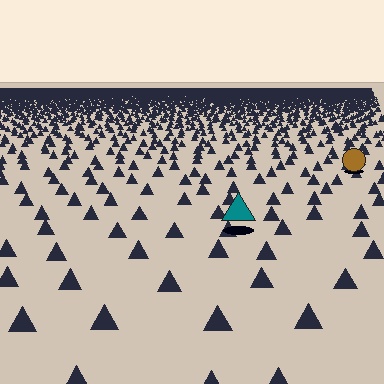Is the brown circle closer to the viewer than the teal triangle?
No. The teal triangle is closer — you can tell from the texture gradient: the ground texture is coarser near it.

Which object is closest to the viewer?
The teal triangle is closest. The texture marks near it are larger and more spread out.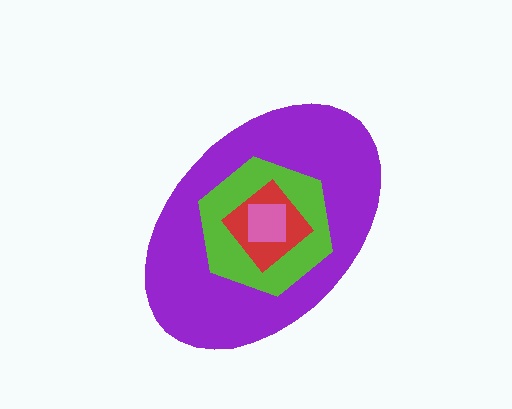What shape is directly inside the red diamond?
The pink square.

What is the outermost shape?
The purple ellipse.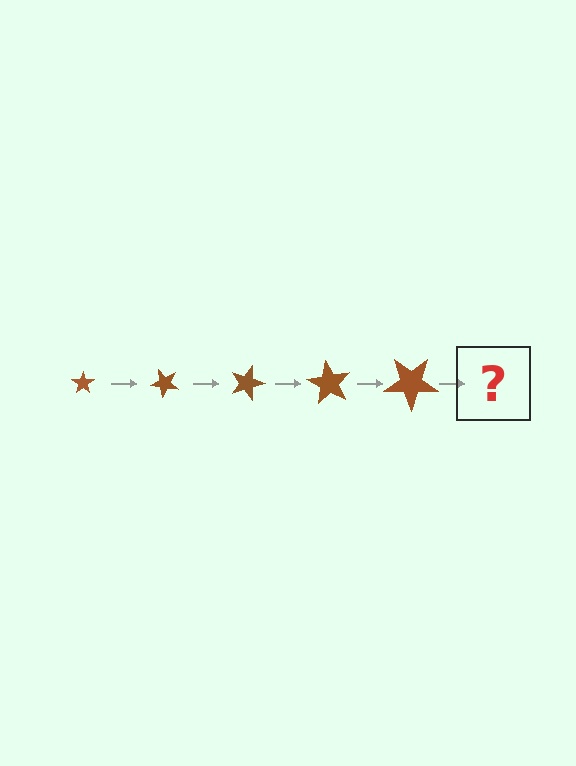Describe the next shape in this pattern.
It should be a star, larger than the previous one and rotated 225 degrees from the start.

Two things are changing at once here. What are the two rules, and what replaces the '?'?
The two rules are that the star grows larger each step and it rotates 45 degrees each step. The '?' should be a star, larger than the previous one and rotated 225 degrees from the start.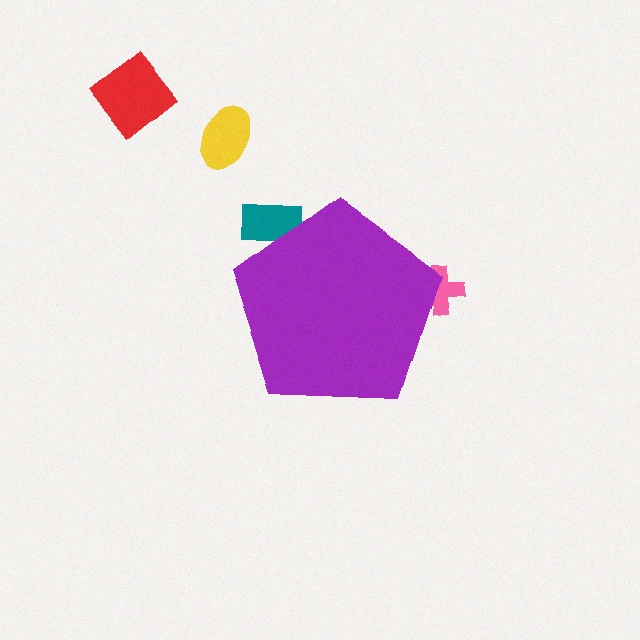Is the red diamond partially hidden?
No, the red diamond is fully visible.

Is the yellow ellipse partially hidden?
No, the yellow ellipse is fully visible.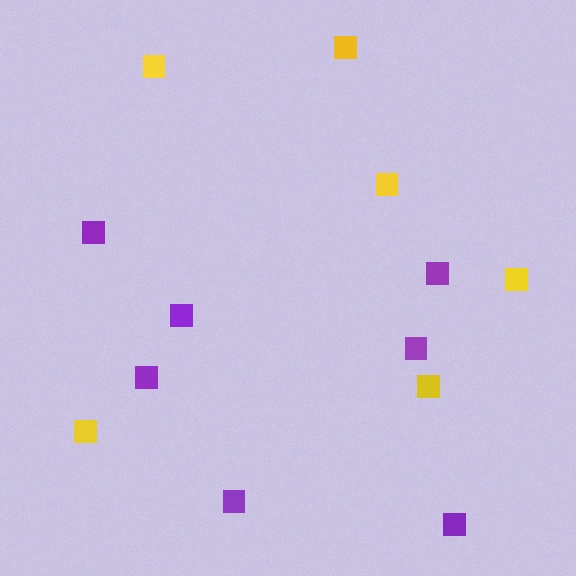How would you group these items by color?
There are 2 groups: one group of purple squares (7) and one group of yellow squares (6).